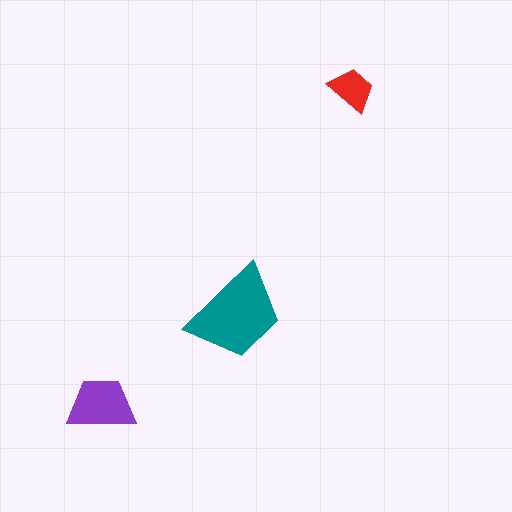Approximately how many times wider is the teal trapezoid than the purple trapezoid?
About 1.5 times wider.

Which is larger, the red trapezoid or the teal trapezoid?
The teal one.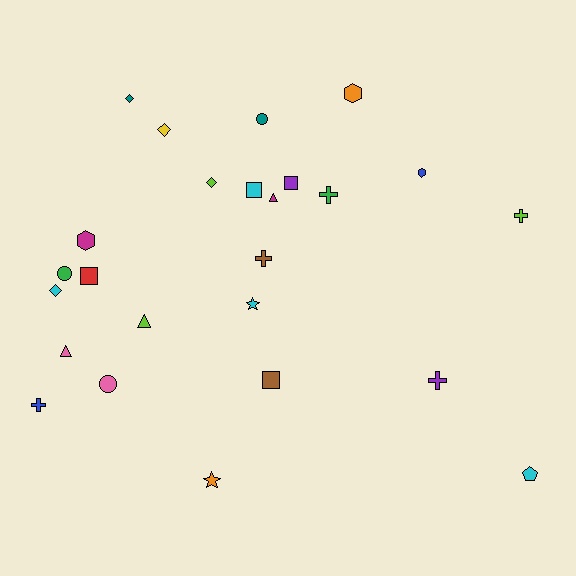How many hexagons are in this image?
There are 3 hexagons.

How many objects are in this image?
There are 25 objects.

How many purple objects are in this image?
There are 2 purple objects.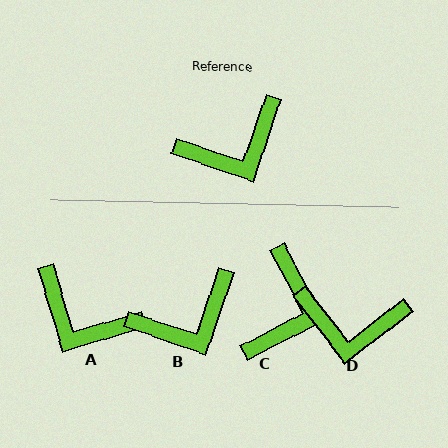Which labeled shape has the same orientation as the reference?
B.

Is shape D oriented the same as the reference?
No, it is off by about 33 degrees.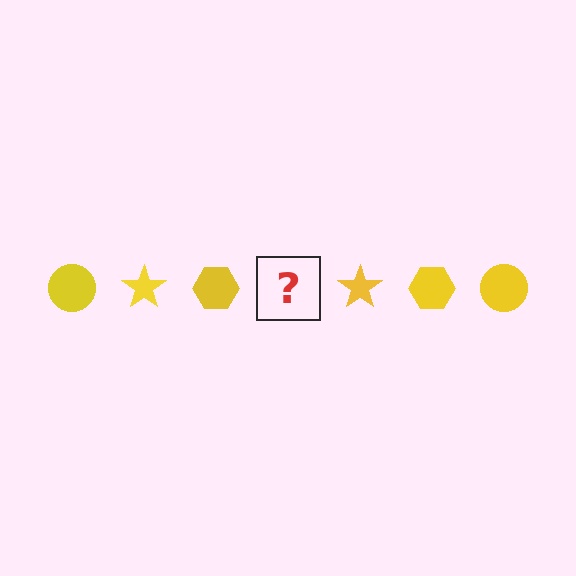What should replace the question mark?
The question mark should be replaced with a yellow circle.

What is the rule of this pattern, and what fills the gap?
The rule is that the pattern cycles through circle, star, hexagon shapes in yellow. The gap should be filled with a yellow circle.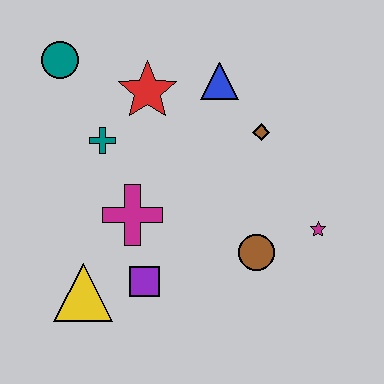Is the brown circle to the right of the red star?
Yes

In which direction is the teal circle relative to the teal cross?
The teal circle is above the teal cross.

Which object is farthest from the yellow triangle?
The blue triangle is farthest from the yellow triangle.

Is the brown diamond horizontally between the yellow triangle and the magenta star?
Yes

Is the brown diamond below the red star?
Yes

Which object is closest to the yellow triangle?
The purple square is closest to the yellow triangle.